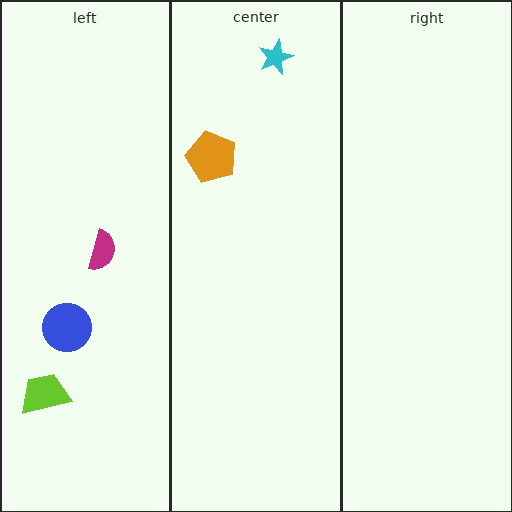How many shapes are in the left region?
3.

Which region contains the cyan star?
The center region.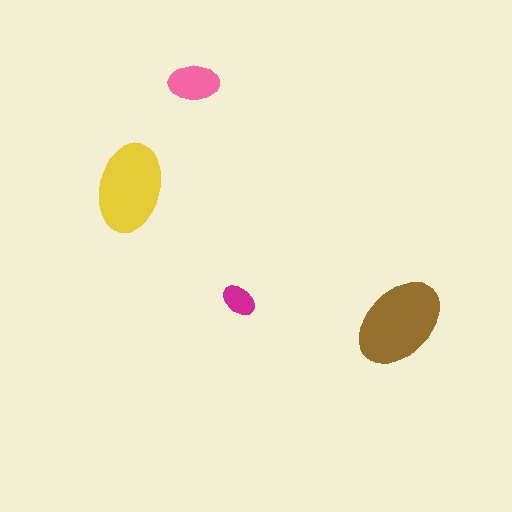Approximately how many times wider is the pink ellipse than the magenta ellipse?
About 1.5 times wider.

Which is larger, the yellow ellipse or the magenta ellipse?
The yellow one.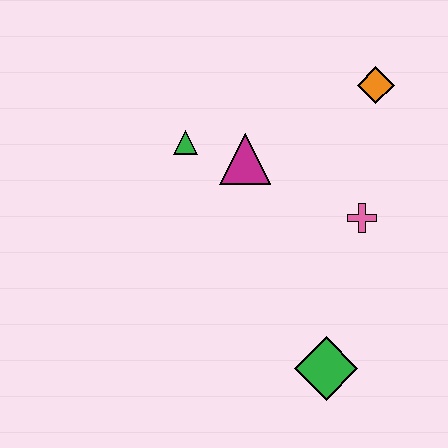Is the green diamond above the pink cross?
No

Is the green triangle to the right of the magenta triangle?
No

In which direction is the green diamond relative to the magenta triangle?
The green diamond is below the magenta triangle.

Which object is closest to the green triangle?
The magenta triangle is closest to the green triangle.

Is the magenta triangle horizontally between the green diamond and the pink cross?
No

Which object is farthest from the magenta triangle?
The green diamond is farthest from the magenta triangle.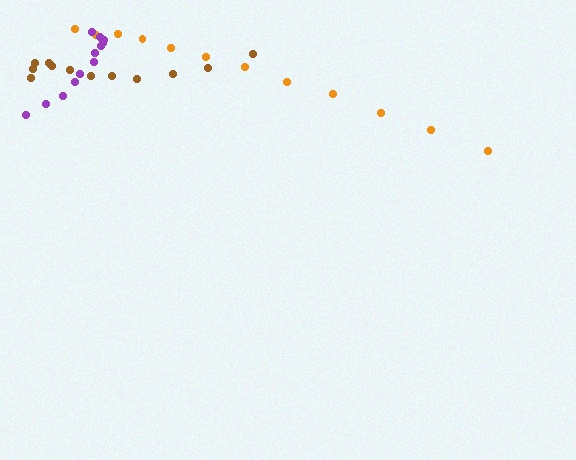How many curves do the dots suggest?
There are 3 distinct paths.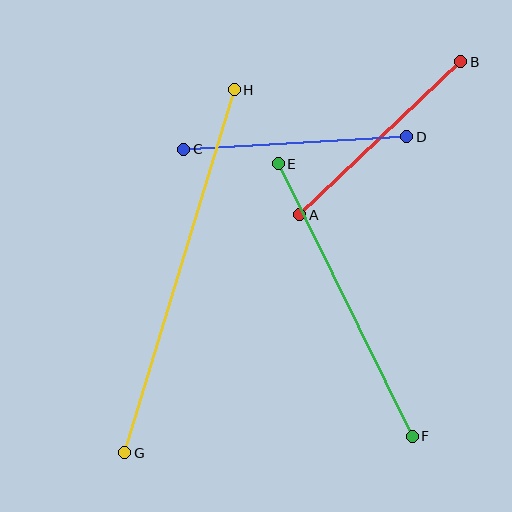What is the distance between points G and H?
The distance is approximately 379 pixels.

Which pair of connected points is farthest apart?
Points G and H are farthest apart.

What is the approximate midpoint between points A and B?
The midpoint is at approximately (380, 138) pixels.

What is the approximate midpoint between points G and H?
The midpoint is at approximately (179, 271) pixels.